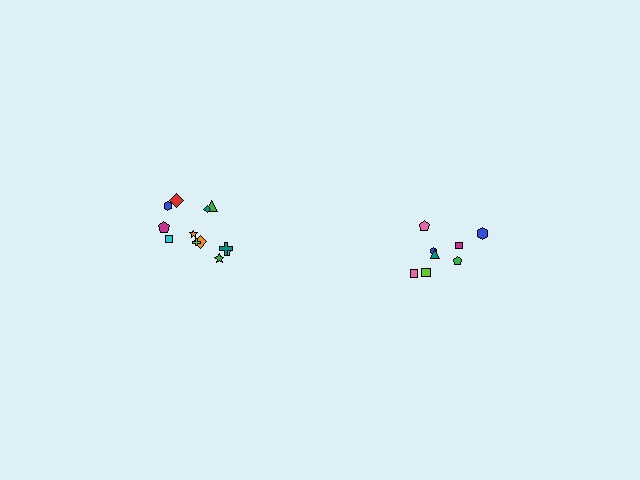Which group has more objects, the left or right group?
The left group.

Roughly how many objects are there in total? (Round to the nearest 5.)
Roughly 20 objects in total.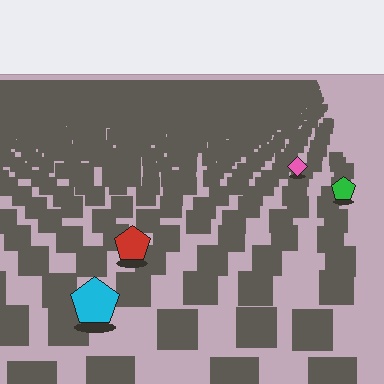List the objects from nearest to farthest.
From nearest to farthest: the cyan pentagon, the red pentagon, the green pentagon, the pink diamond.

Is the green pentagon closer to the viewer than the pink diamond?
Yes. The green pentagon is closer — you can tell from the texture gradient: the ground texture is coarser near it.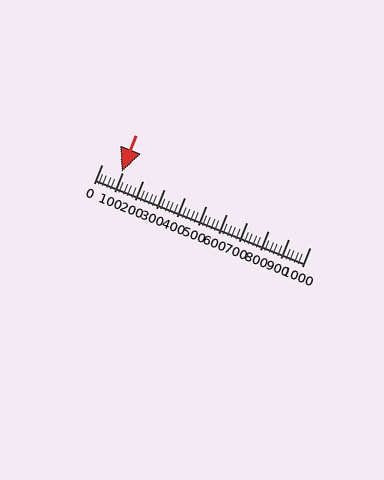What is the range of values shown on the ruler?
The ruler shows values from 0 to 1000.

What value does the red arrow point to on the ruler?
The red arrow points to approximately 94.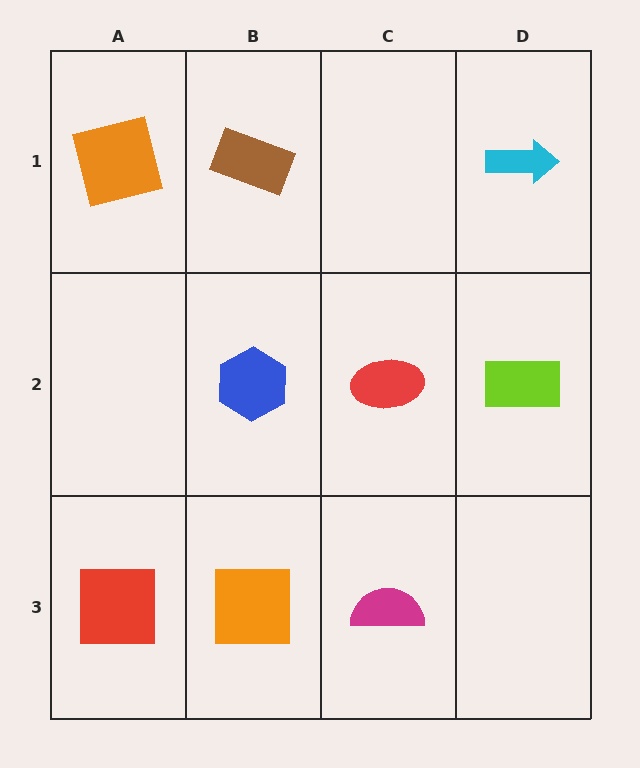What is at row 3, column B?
An orange square.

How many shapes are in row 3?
3 shapes.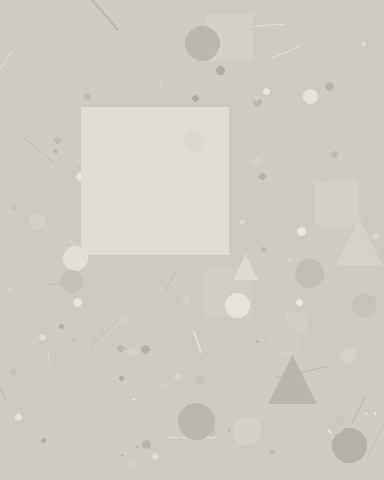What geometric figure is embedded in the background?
A square is embedded in the background.